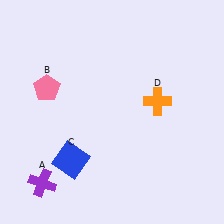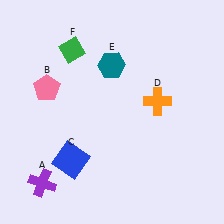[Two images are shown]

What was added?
A teal hexagon (E), a green diamond (F) were added in Image 2.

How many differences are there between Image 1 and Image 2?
There are 2 differences between the two images.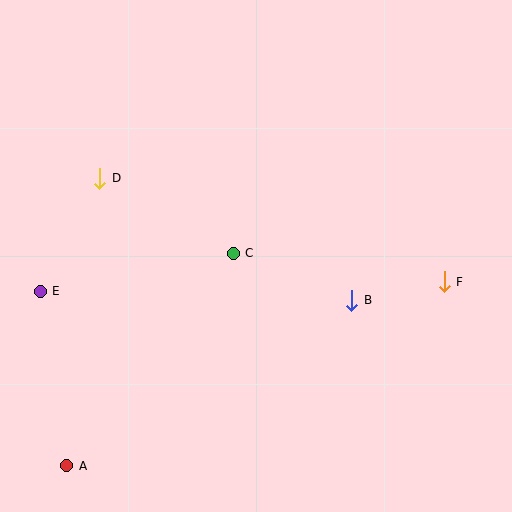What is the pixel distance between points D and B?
The distance between D and B is 280 pixels.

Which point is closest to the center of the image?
Point C at (233, 253) is closest to the center.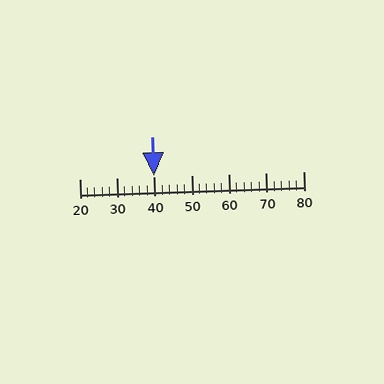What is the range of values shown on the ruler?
The ruler shows values from 20 to 80.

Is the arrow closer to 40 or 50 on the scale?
The arrow is closer to 40.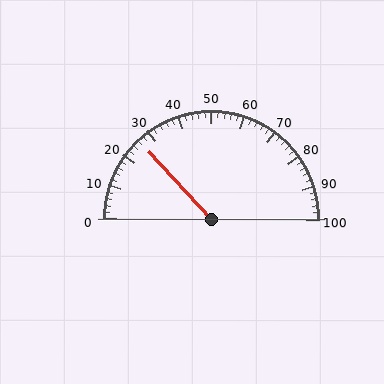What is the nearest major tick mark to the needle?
The nearest major tick mark is 30.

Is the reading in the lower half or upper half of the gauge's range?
The reading is in the lower half of the range (0 to 100).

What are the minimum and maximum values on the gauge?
The gauge ranges from 0 to 100.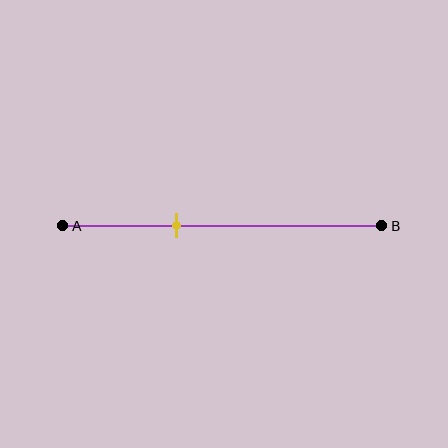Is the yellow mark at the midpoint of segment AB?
No, the mark is at about 35% from A, not at the 50% midpoint.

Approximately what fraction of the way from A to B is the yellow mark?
The yellow mark is approximately 35% of the way from A to B.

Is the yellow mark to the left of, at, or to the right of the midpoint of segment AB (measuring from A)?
The yellow mark is to the left of the midpoint of segment AB.